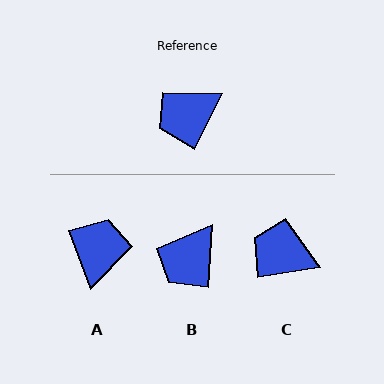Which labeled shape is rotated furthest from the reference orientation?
A, about 134 degrees away.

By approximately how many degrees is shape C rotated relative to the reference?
Approximately 54 degrees clockwise.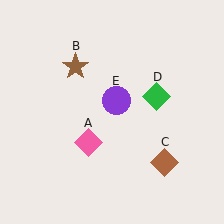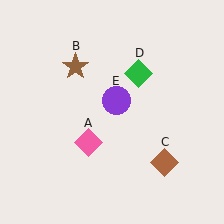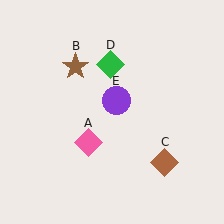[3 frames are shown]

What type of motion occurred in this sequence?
The green diamond (object D) rotated counterclockwise around the center of the scene.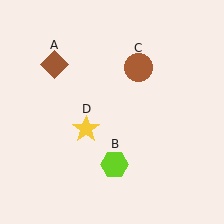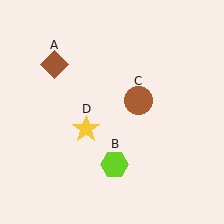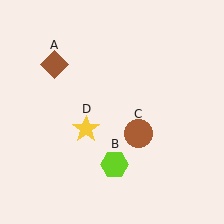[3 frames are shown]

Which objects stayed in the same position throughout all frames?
Brown diamond (object A) and lime hexagon (object B) and yellow star (object D) remained stationary.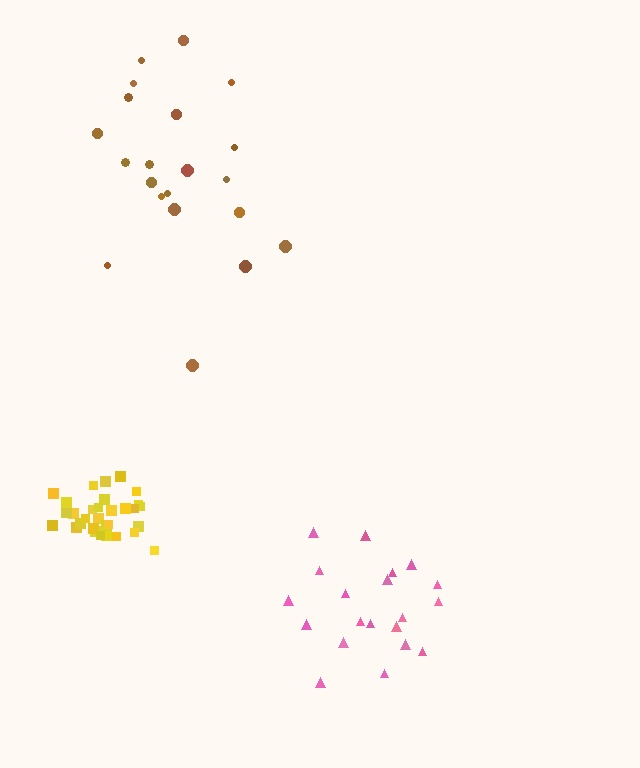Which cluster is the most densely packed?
Yellow.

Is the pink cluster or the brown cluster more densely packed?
Pink.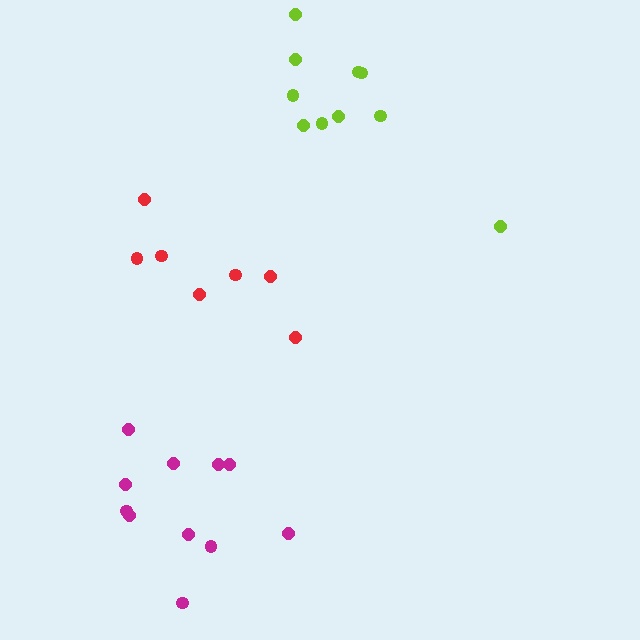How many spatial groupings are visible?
There are 3 spatial groupings.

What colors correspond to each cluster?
The clusters are colored: red, lime, magenta.